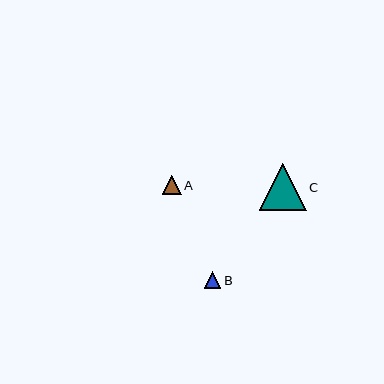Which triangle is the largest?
Triangle C is the largest with a size of approximately 47 pixels.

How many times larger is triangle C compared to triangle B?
Triangle C is approximately 2.8 times the size of triangle B.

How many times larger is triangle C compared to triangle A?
Triangle C is approximately 2.5 times the size of triangle A.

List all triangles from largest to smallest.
From largest to smallest: C, A, B.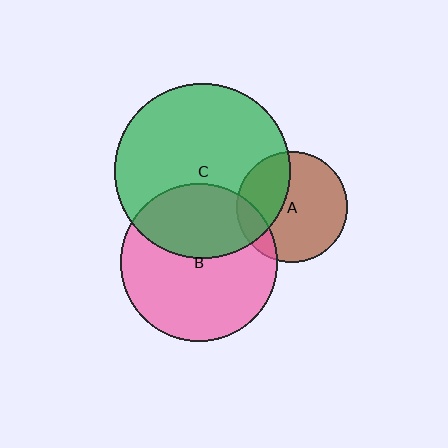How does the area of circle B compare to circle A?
Approximately 2.0 times.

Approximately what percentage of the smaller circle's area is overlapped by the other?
Approximately 35%.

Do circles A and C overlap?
Yes.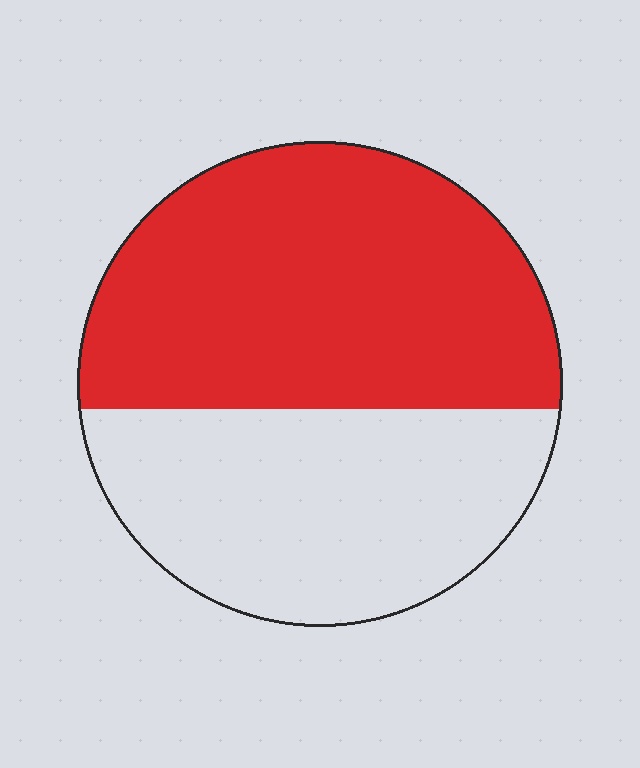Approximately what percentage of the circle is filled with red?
Approximately 55%.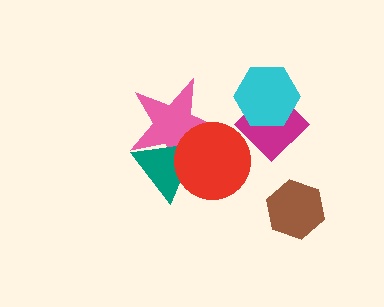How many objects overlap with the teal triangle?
2 objects overlap with the teal triangle.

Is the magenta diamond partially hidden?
Yes, it is partially covered by another shape.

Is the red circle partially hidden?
No, no other shape covers it.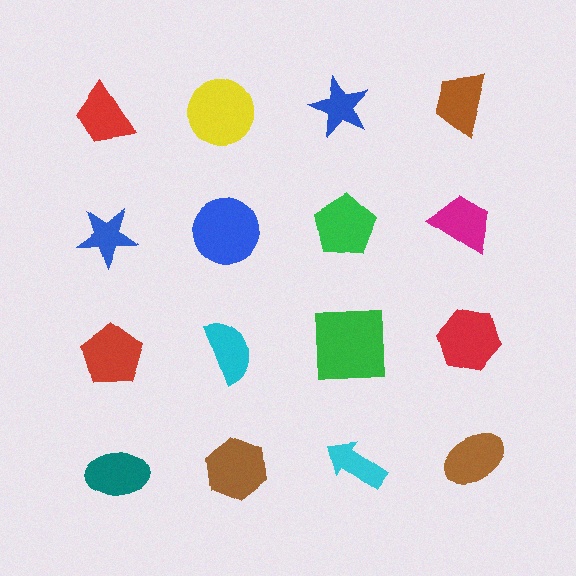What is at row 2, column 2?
A blue circle.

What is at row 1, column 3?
A blue star.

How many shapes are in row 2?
4 shapes.